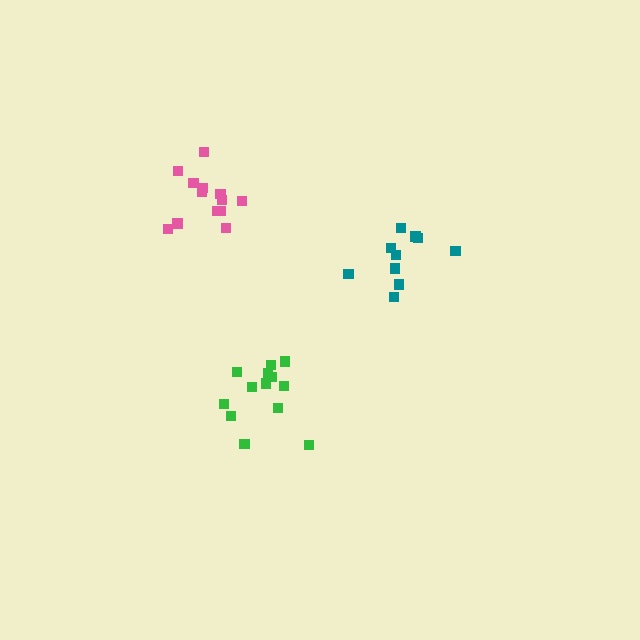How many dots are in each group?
Group 1: 14 dots, Group 2: 13 dots, Group 3: 10 dots (37 total).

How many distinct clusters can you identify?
There are 3 distinct clusters.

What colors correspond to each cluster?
The clusters are colored: green, pink, teal.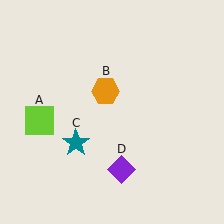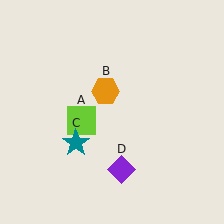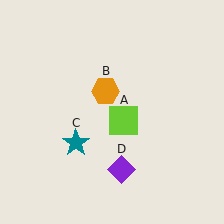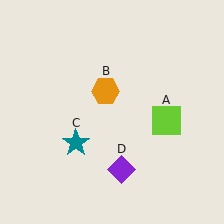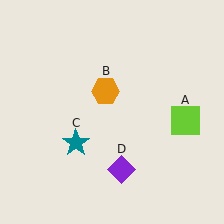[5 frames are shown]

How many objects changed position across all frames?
1 object changed position: lime square (object A).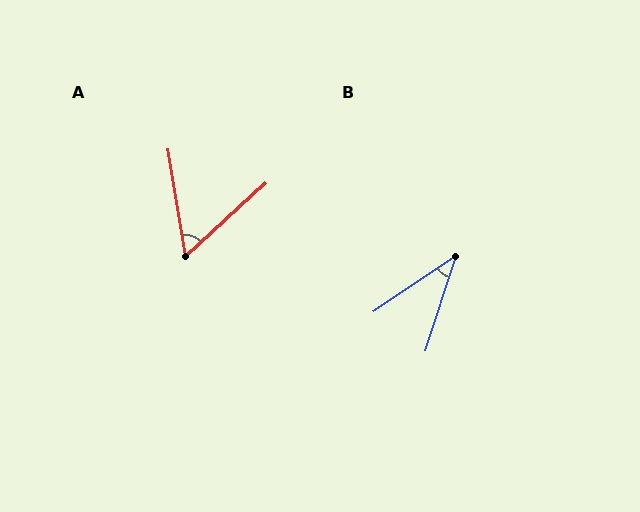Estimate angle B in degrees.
Approximately 38 degrees.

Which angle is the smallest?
B, at approximately 38 degrees.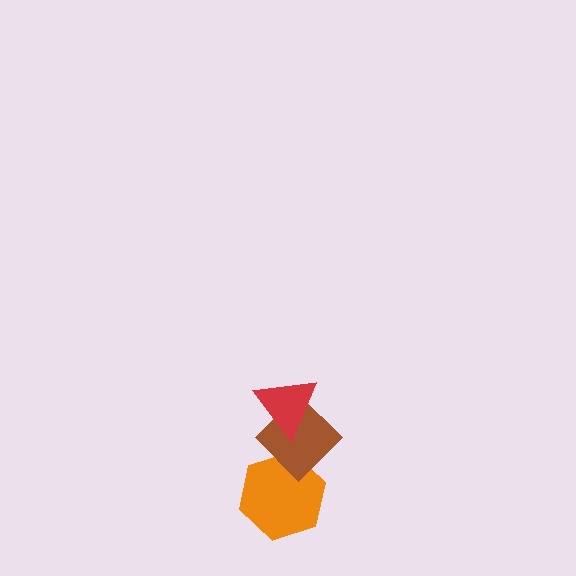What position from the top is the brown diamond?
The brown diamond is 2nd from the top.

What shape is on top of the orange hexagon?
The brown diamond is on top of the orange hexagon.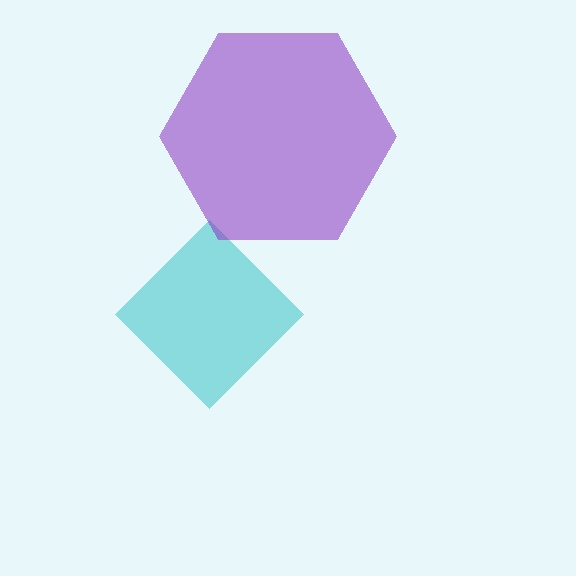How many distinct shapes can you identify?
There are 2 distinct shapes: a cyan diamond, a purple hexagon.